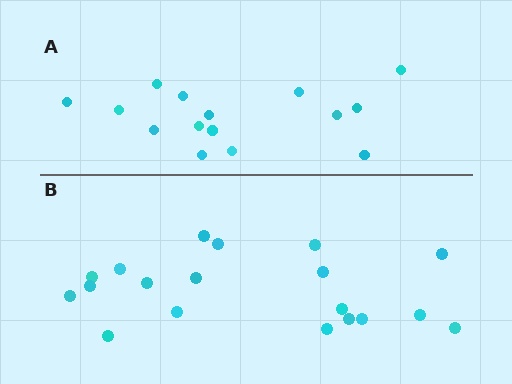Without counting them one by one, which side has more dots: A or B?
Region B (the bottom region) has more dots.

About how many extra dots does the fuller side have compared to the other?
Region B has about 4 more dots than region A.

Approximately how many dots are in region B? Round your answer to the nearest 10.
About 20 dots. (The exact count is 19, which rounds to 20.)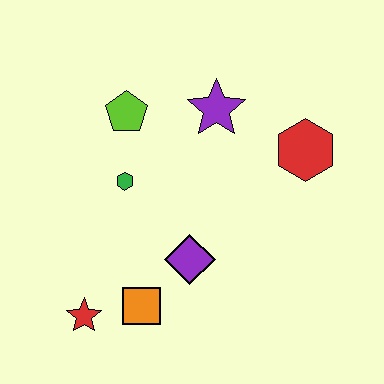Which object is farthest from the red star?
The red hexagon is farthest from the red star.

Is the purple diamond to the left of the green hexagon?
No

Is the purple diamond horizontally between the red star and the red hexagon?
Yes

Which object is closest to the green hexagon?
The lime pentagon is closest to the green hexagon.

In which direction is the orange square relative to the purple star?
The orange square is below the purple star.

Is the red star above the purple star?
No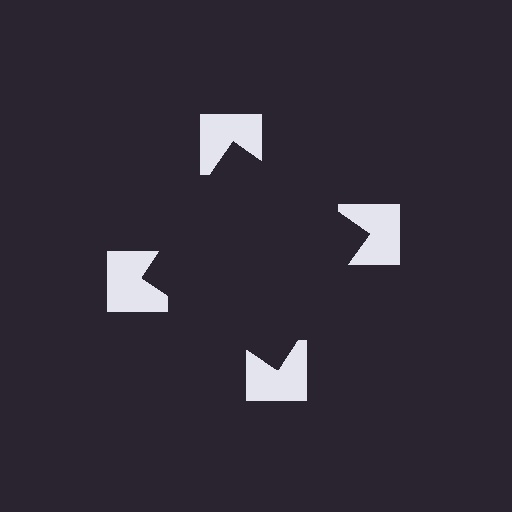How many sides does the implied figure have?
4 sides.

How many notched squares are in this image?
There are 4 — one at each vertex of the illusory square.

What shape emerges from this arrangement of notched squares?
An illusory square — its edges are inferred from the aligned wedge cuts in the notched squares, not physically drawn.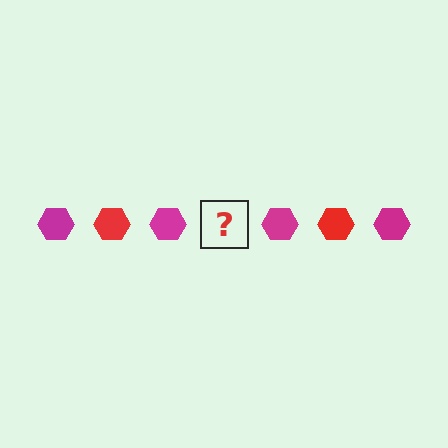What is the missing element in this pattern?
The missing element is a red hexagon.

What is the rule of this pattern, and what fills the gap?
The rule is that the pattern cycles through magenta, red hexagons. The gap should be filled with a red hexagon.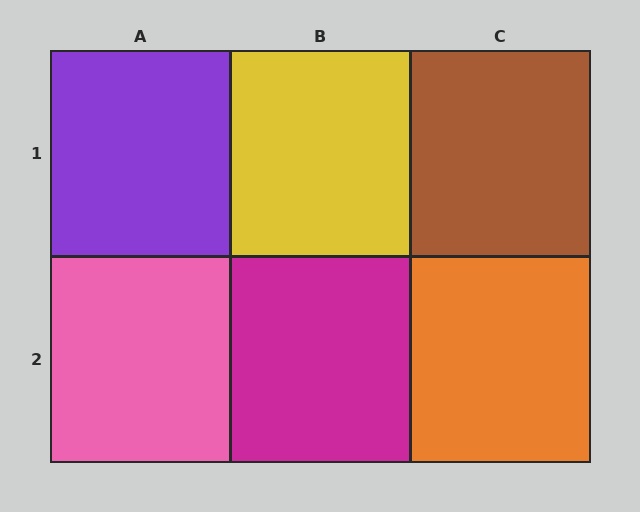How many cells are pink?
1 cell is pink.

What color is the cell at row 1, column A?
Purple.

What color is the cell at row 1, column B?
Yellow.